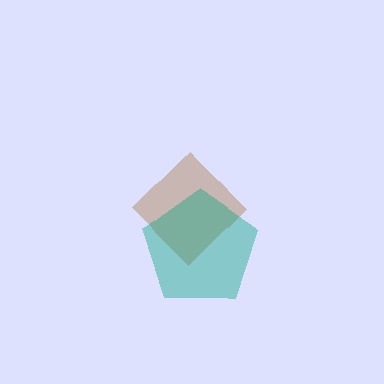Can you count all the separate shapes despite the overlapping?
Yes, there are 2 separate shapes.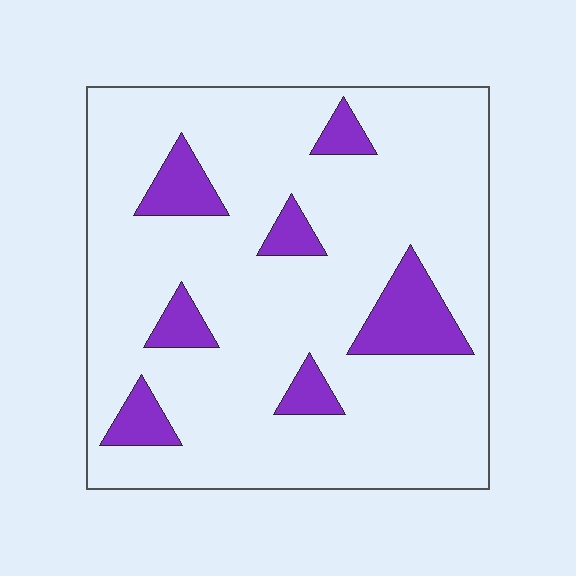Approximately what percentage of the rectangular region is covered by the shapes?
Approximately 15%.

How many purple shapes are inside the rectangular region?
7.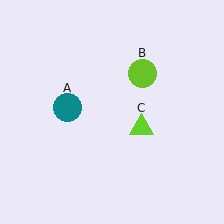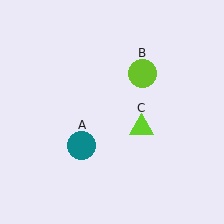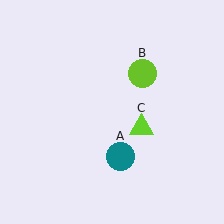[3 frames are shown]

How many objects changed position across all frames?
1 object changed position: teal circle (object A).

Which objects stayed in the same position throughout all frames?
Lime circle (object B) and lime triangle (object C) remained stationary.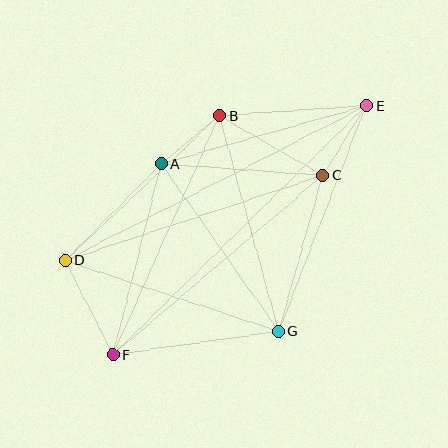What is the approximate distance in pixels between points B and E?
The distance between B and E is approximately 147 pixels.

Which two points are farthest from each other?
Points E and F are farthest from each other.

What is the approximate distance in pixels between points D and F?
The distance between D and F is approximately 106 pixels.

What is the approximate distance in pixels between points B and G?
The distance between B and G is approximately 223 pixels.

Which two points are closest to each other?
Points A and B are closest to each other.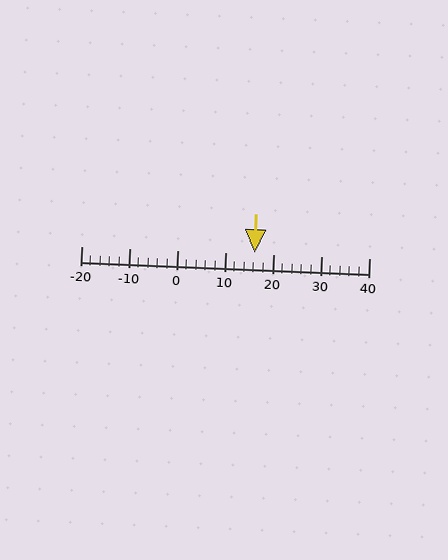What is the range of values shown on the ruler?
The ruler shows values from -20 to 40.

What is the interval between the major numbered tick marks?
The major tick marks are spaced 10 units apart.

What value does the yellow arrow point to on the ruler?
The yellow arrow points to approximately 16.